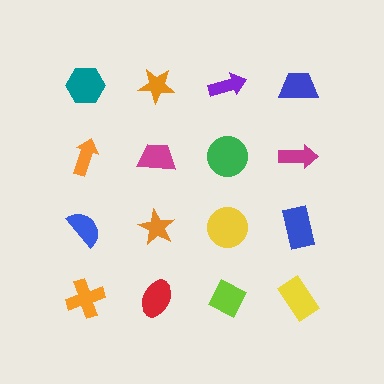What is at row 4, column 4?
A yellow rectangle.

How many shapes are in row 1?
4 shapes.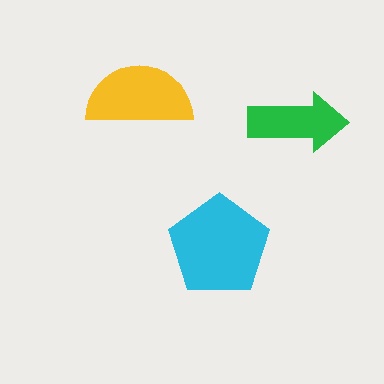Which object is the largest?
The cyan pentagon.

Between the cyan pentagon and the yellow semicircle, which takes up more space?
The cyan pentagon.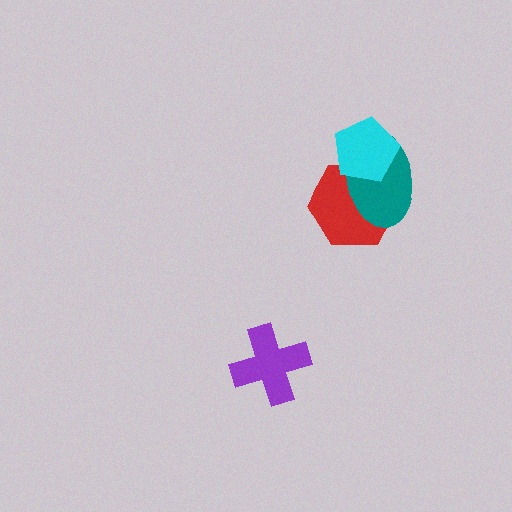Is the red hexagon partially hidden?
Yes, it is partially covered by another shape.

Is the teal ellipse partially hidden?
Yes, it is partially covered by another shape.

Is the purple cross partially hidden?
No, no other shape covers it.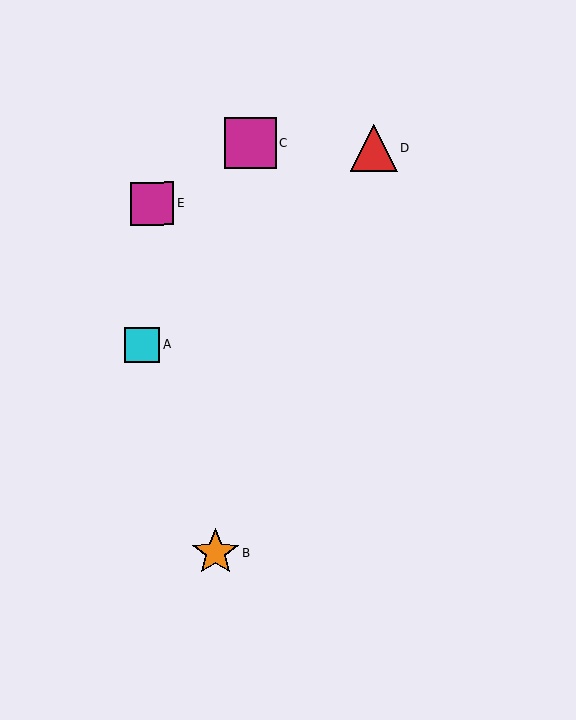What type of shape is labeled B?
Shape B is an orange star.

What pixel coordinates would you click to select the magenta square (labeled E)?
Click at (152, 204) to select the magenta square E.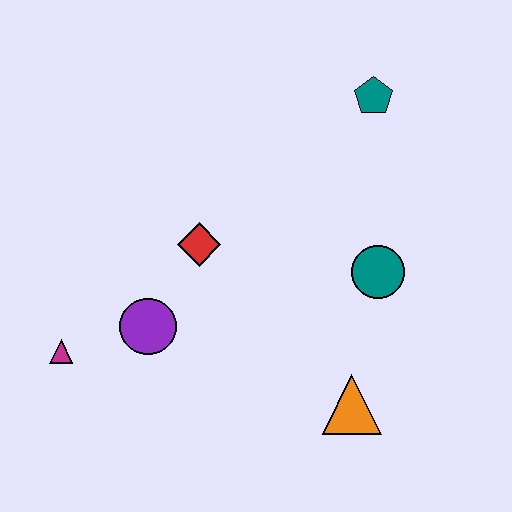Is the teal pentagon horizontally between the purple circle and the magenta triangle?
No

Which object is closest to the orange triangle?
The teal circle is closest to the orange triangle.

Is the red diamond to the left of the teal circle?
Yes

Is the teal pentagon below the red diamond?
No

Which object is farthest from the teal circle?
The magenta triangle is farthest from the teal circle.